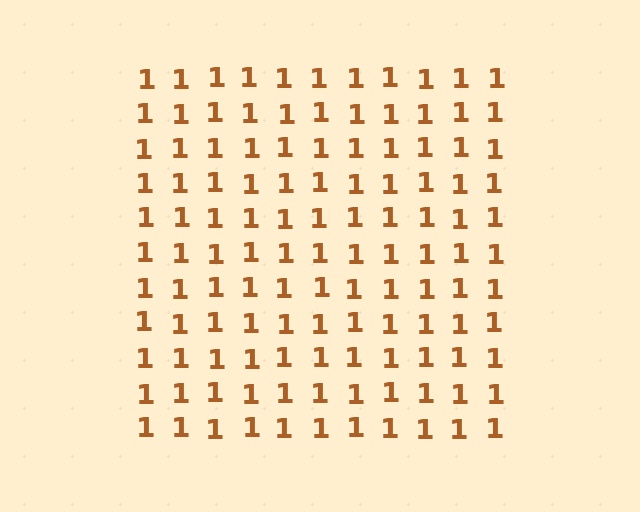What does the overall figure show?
The overall figure shows a square.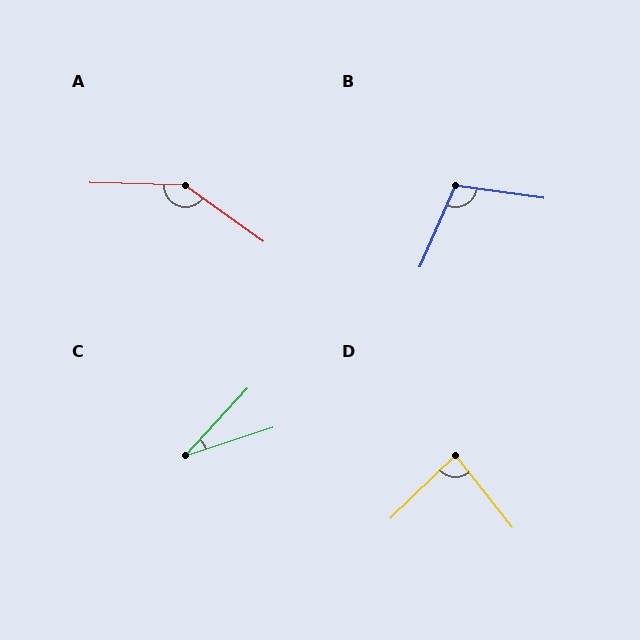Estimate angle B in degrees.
Approximately 106 degrees.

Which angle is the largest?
A, at approximately 146 degrees.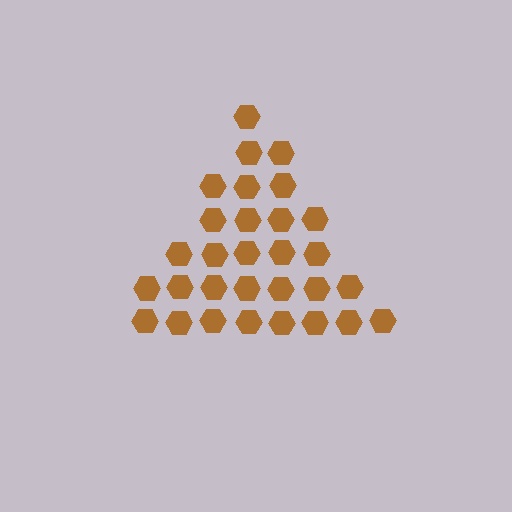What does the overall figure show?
The overall figure shows a triangle.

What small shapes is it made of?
It is made of small hexagons.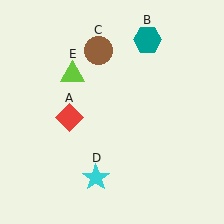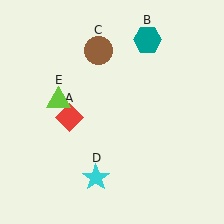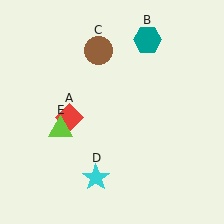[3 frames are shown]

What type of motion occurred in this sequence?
The lime triangle (object E) rotated counterclockwise around the center of the scene.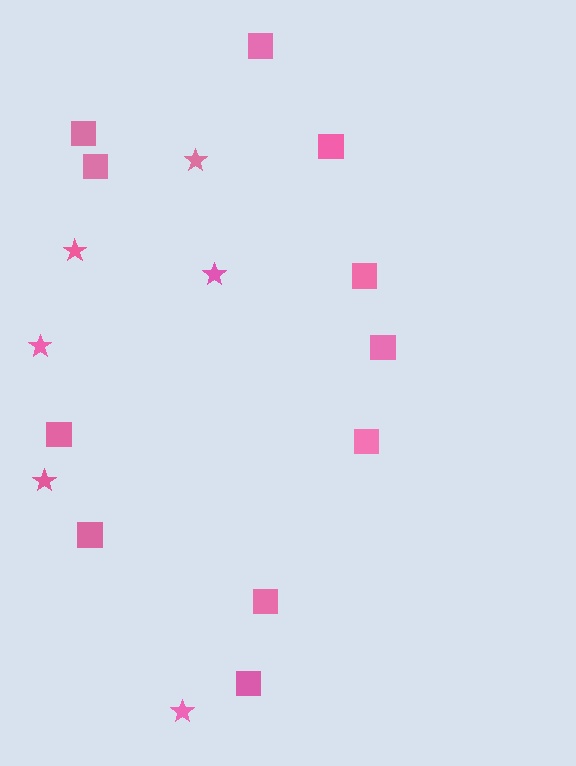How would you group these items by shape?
There are 2 groups: one group of squares (11) and one group of stars (6).